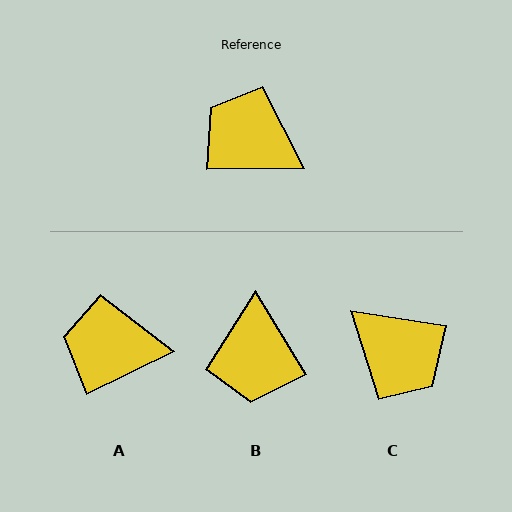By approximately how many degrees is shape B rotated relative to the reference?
Approximately 121 degrees counter-clockwise.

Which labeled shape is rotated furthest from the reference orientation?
C, about 171 degrees away.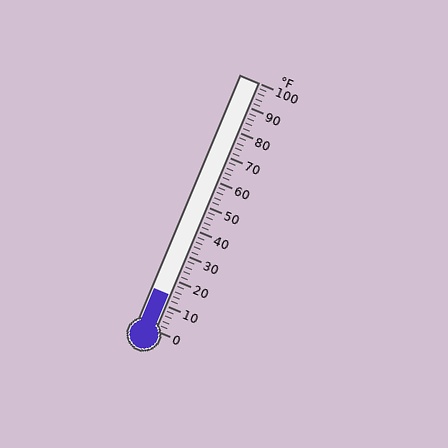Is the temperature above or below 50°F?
The temperature is below 50°F.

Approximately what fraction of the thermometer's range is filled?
The thermometer is filled to approximately 15% of its range.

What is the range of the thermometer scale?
The thermometer scale ranges from 0°F to 100°F.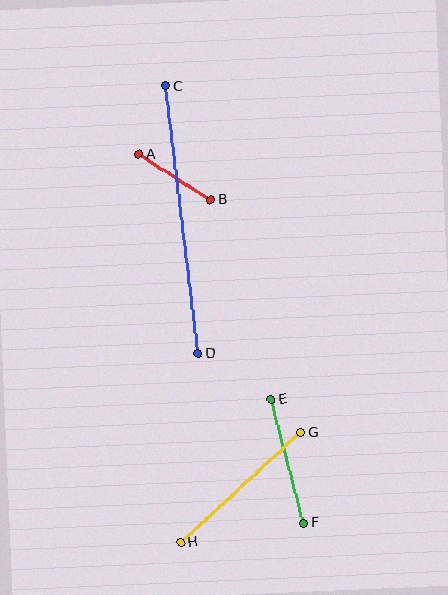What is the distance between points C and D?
The distance is approximately 269 pixels.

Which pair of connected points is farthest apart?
Points C and D are farthest apart.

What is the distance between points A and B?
The distance is approximately 85 pixels.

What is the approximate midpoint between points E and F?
The midpoint is at approximately (287, 461) pixels.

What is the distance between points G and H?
The distance is approximately 163 pixels.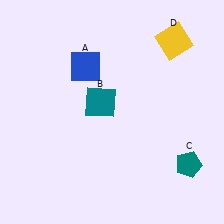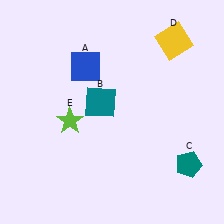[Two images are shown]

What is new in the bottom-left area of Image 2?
A lime star (E) was added in the bottom-left area of Image 2.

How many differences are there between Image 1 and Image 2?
There is 1 difference between the two images.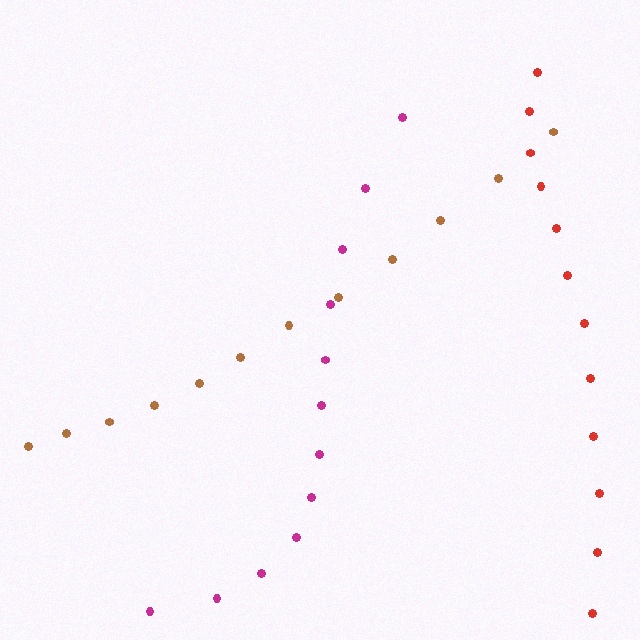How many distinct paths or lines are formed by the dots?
There are 3 distinct paths.